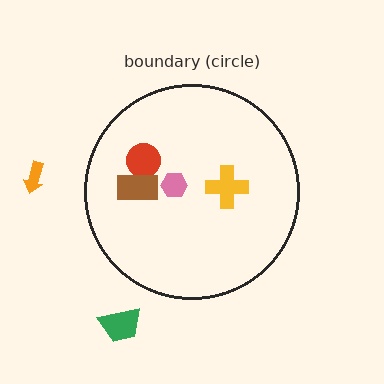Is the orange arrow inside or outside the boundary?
Outside.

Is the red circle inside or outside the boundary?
Inside.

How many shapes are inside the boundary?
4 inside, 2 outside.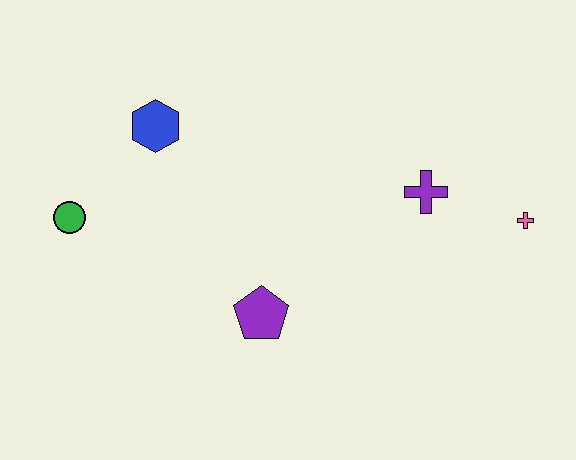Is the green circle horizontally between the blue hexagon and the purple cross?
No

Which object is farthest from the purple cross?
The green circle is farthest from the purple cross.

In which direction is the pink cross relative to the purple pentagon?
The pink cross is to the right of the purple pentagon.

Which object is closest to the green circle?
The blue hexagon is closest to the green circle.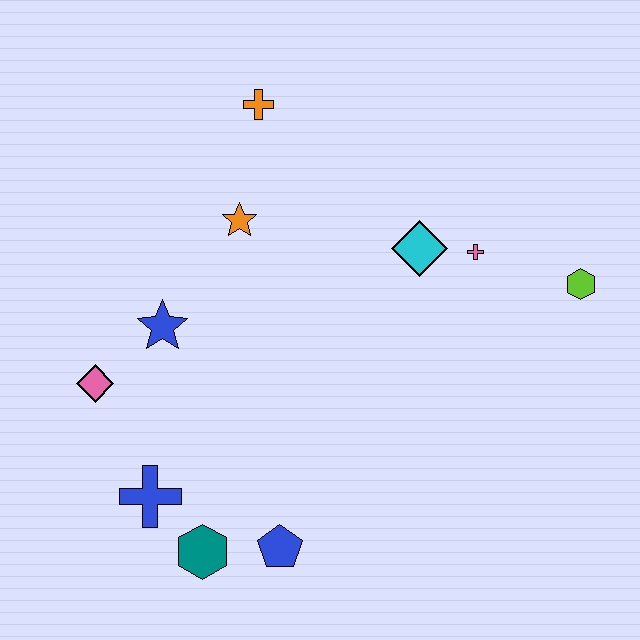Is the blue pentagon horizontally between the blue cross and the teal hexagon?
No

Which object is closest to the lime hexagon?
The pink cross is closest to the lime hexagon.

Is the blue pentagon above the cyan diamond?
No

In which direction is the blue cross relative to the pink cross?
The blue cross is to the left of the pink cross.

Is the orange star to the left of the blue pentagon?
Yes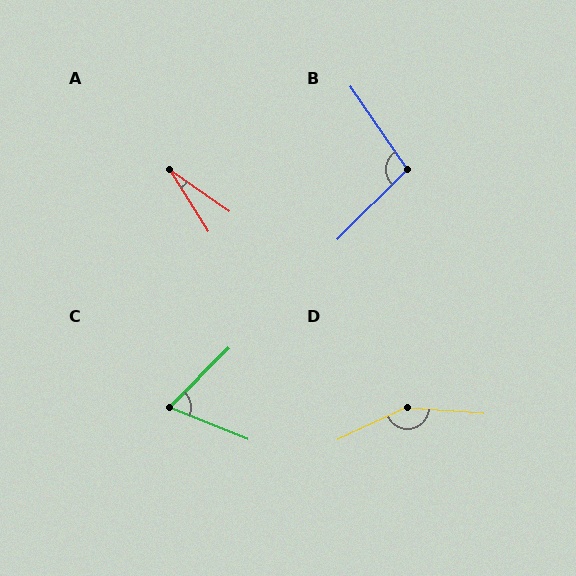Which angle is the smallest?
A, at approximately 22 degrees.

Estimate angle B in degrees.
Approximately 101 degrees.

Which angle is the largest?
D, at approximately 150 degrees.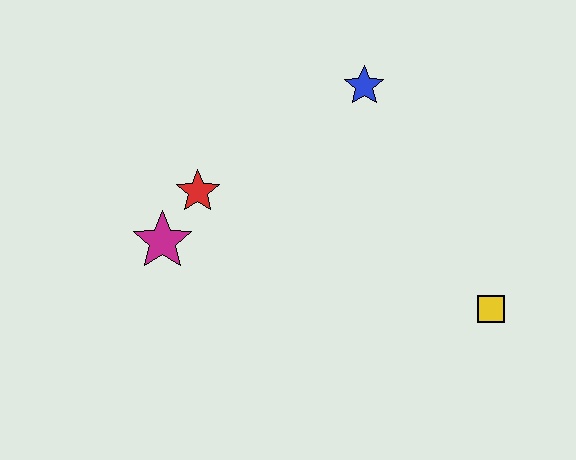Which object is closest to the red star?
The magenta star is closest to the red star.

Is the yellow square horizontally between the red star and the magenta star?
No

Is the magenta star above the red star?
No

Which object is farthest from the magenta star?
The yellow square is farthest from the magenta star.